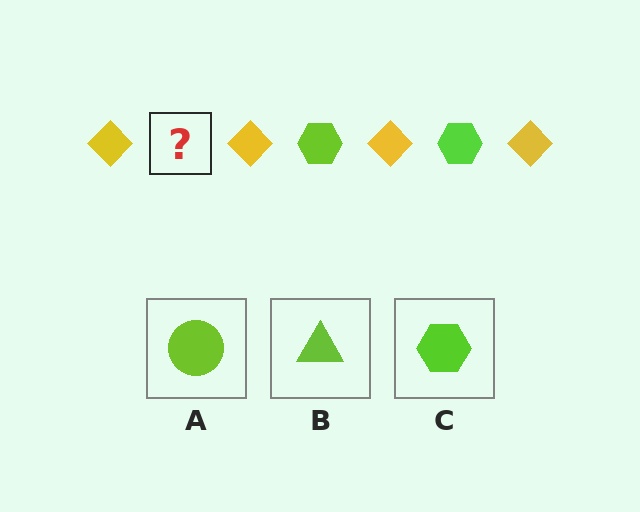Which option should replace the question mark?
Option C.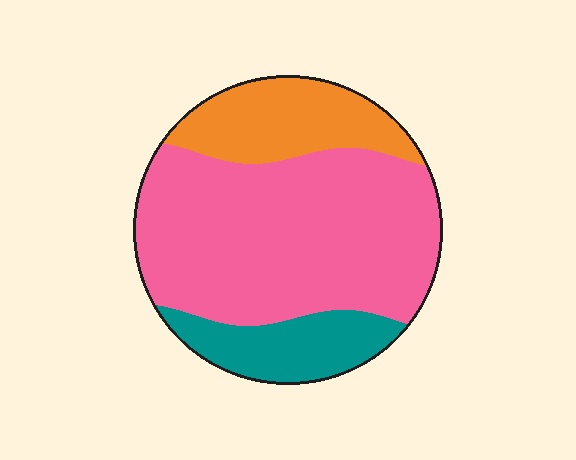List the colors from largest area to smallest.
From largest to smallest: pink, orange, teal.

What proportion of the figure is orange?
Orange takes up about one fifth (1/5) of the figure.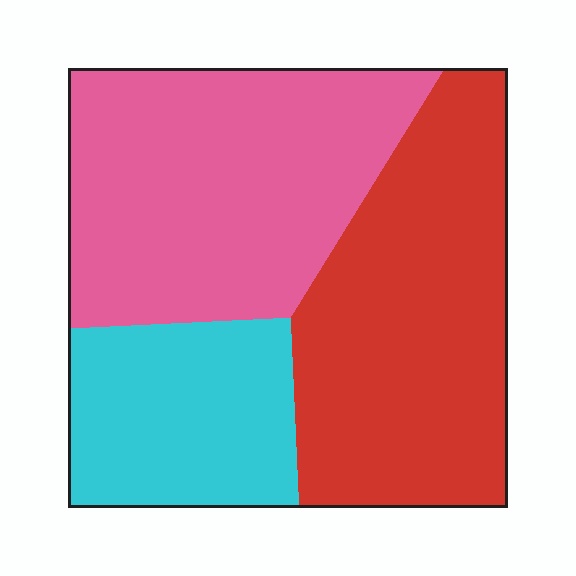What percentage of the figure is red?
Red covers 39% of the figure.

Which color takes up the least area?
Cyan, at roughly 20%.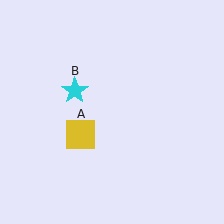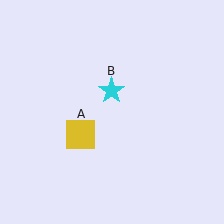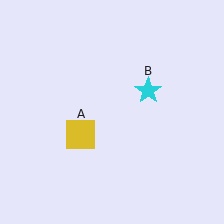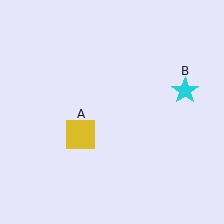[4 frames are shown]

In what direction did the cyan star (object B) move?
The cyan star (object B) moved right.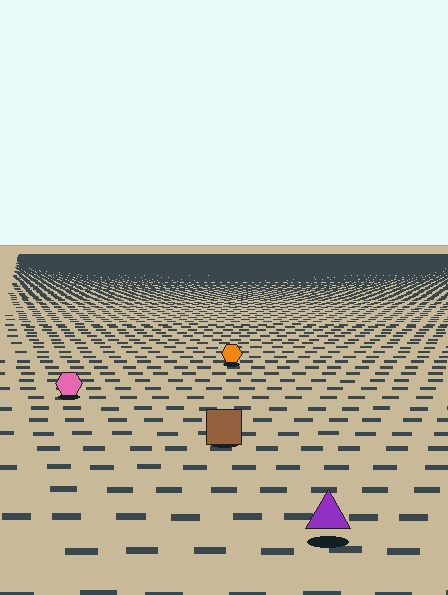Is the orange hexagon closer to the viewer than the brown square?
No. The brown square is closer — you can tell from the texture gradient: the ground texture is coarser near it.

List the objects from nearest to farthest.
From nearest to farthest: the purple triangle, the brown square, the pink hexagon, the orange hexagon.